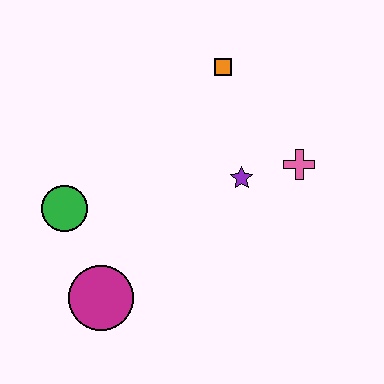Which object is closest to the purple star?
The pink cross is closest to the purple star.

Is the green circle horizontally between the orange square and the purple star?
No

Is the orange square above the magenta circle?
Yes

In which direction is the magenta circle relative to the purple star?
The magenta circle is to the left of the purple star.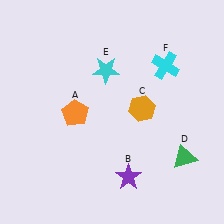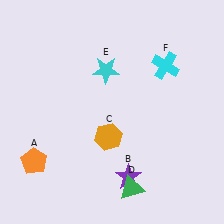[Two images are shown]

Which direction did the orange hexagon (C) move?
The orange hexagon (C) moved left.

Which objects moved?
The objects that moved are: the orange pentagon (A), the orange hexagon (C), the green triangle (D).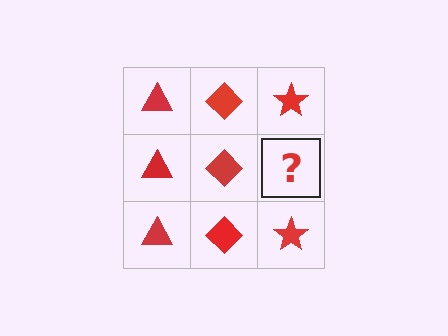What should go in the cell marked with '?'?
The missing cell should contain a red star.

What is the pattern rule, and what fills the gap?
The rule is that each column has a consistent shape. The gap should be filled with a red star.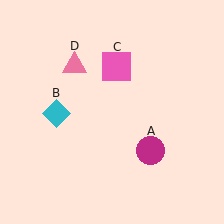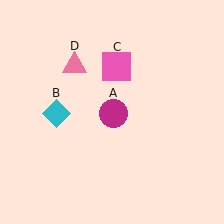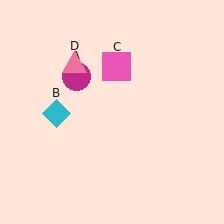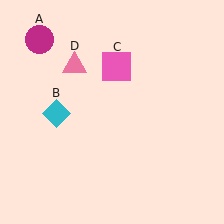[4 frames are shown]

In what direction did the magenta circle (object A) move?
The magenta circle (object A) moved up and to the left.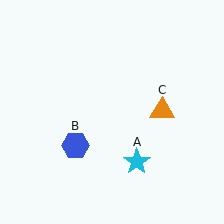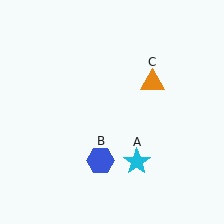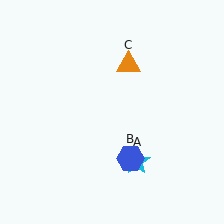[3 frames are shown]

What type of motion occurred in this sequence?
The blue hexagon (object B), orange triangle (object C) rotated counterclockwise around the center of the scene.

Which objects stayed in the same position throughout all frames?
Cyan star (object A) remained stationary.